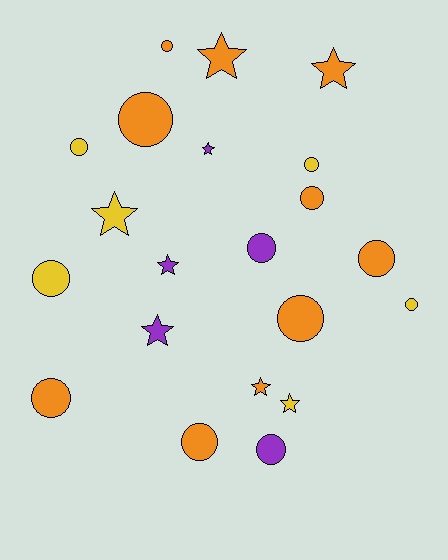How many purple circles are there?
There are 2 purple circles.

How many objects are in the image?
There are 21 objects.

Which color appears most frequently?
Orange, with 10 objects.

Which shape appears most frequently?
Circle, with 13 objects.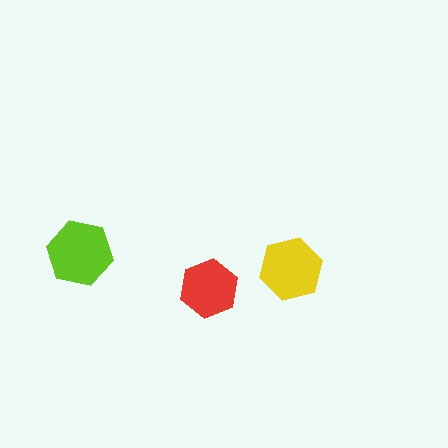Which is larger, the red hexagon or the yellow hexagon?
The yellow one.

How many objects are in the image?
There are 3 objects in the image.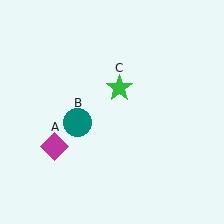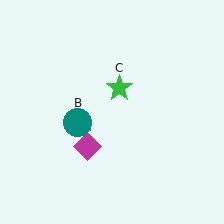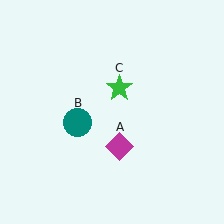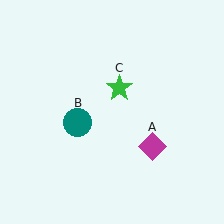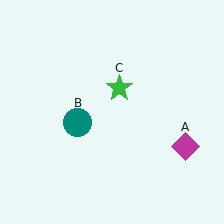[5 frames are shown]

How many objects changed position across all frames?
1 object changed position: magenta diamond (object A).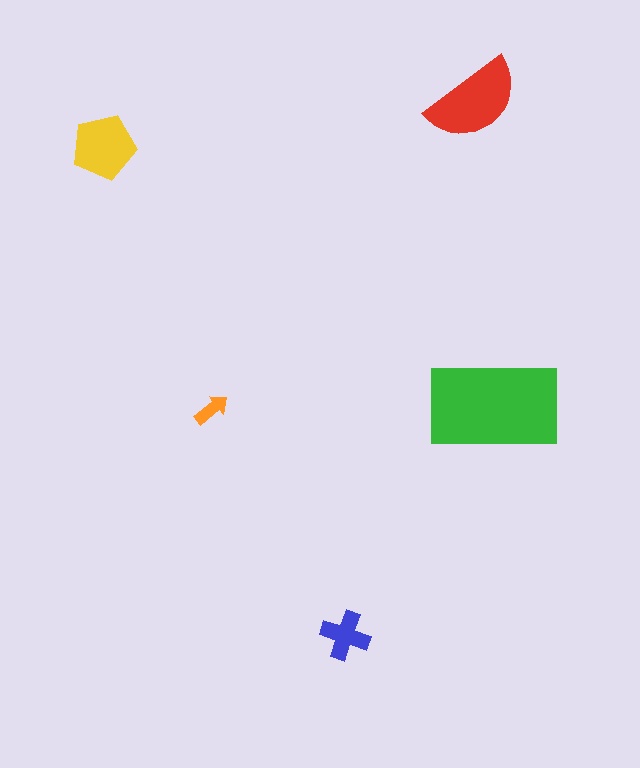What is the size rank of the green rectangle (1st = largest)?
1st.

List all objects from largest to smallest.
The green rectangle, the red semicircle, the yellow pentagon, the blue cross, the orange arrow.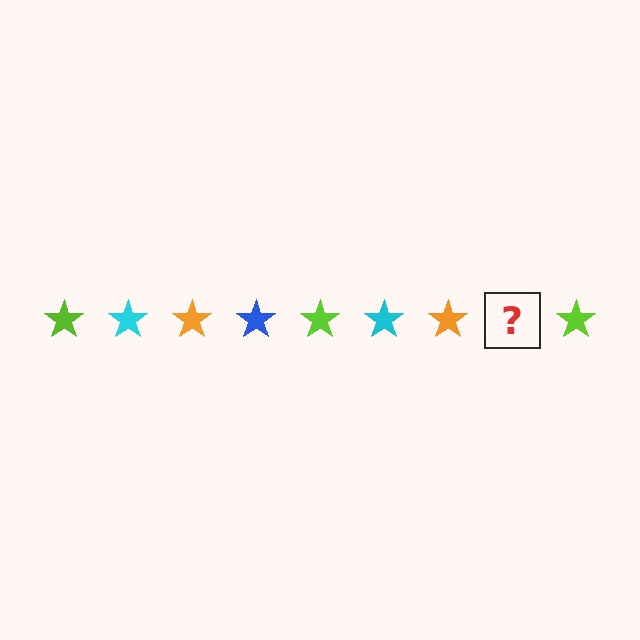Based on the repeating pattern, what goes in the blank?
The blank should be a blue star.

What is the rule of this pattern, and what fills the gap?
The rule is that the pattern cycles through lime, cyan, orange, blue stars. The gap should be filled with a blue star.